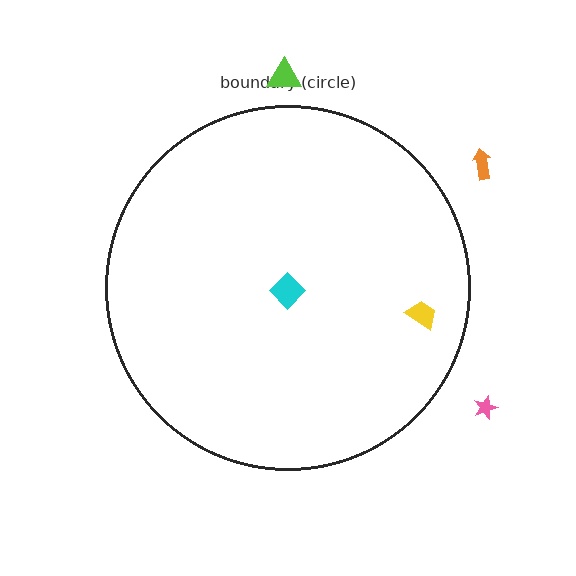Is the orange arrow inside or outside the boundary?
Outside.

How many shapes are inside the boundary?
2 inside, 3 outside.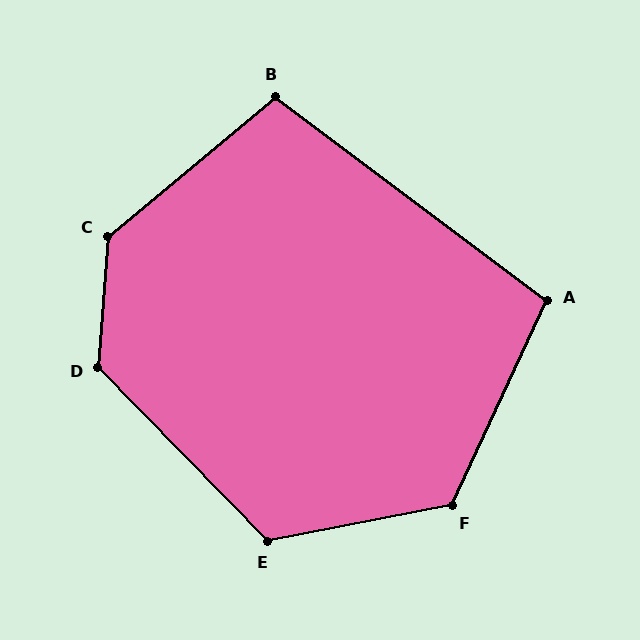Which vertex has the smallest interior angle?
A, at approximately 102 degrees.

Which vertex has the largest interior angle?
C, at approximately 135 degrees.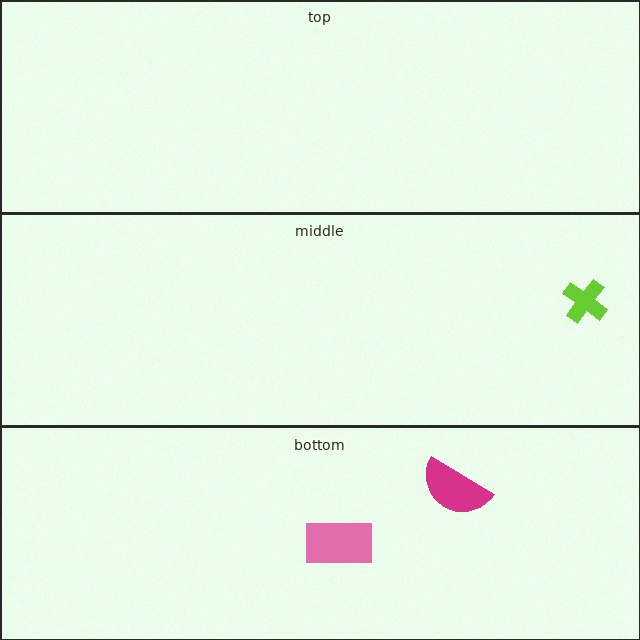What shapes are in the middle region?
The lime cross.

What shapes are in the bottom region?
The magenta semicircle, the pink rectangle.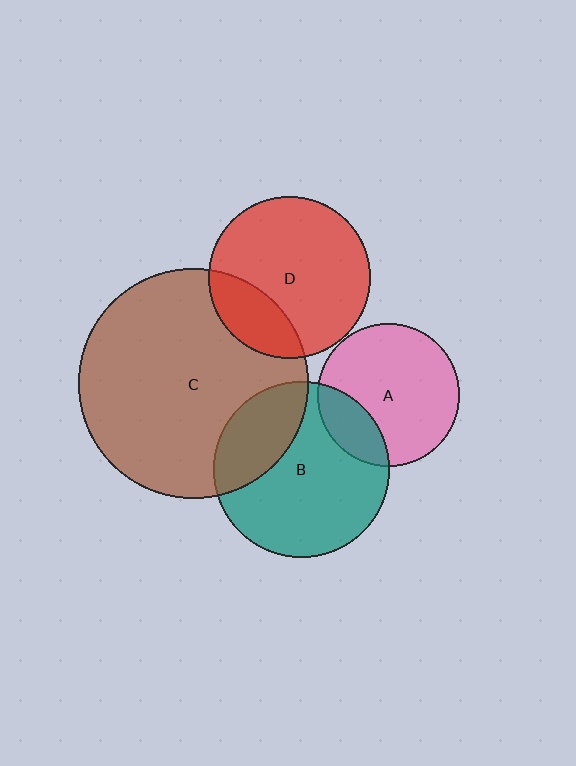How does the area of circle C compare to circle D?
Approximately 2.0 times.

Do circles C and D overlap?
Yes.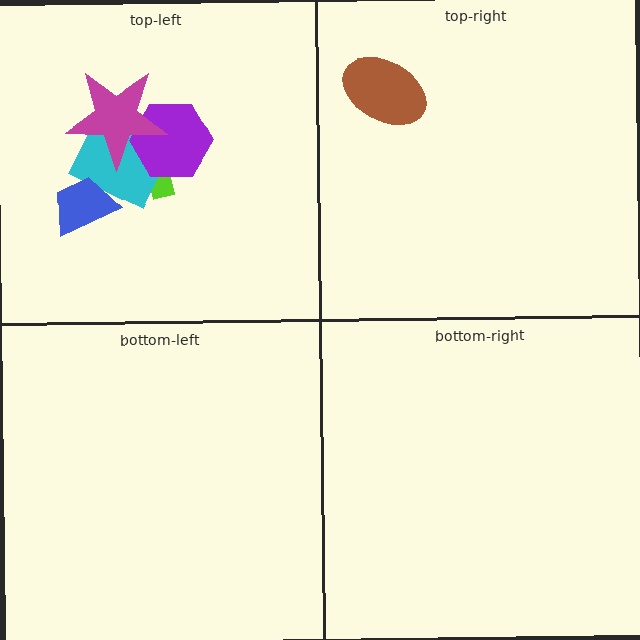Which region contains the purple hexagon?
The top-left region.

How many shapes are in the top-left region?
5.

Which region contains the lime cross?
The top-left region.